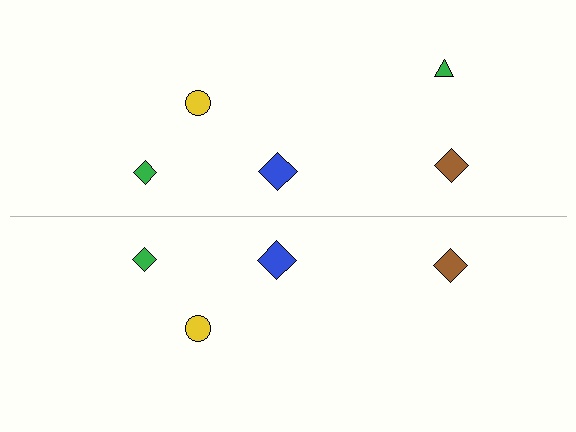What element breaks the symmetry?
A green triangle is missing from the bottom side.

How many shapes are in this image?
There are 9 shapes in this image.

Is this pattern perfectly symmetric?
No, the pattern is not perfectly symmetric. A green triangle is missing from the bottom side.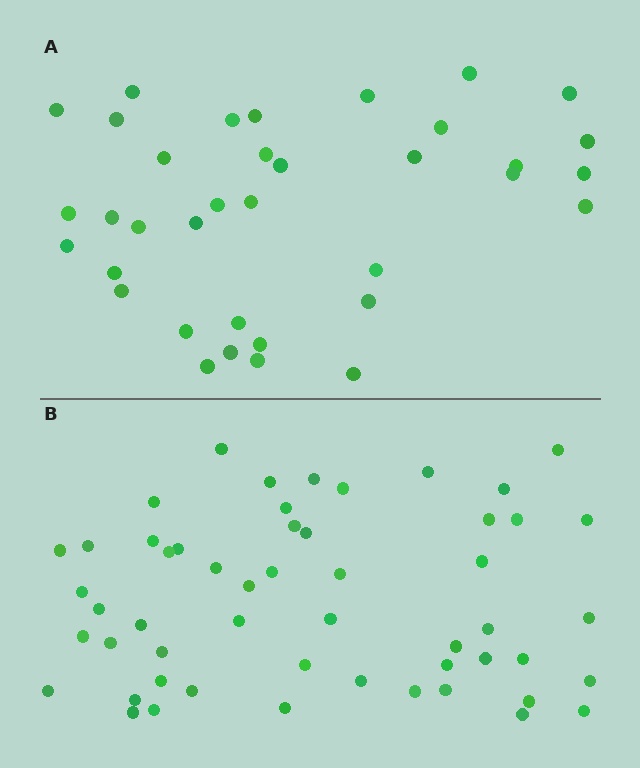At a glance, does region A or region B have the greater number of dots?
Region B (the bottom region) has more dots.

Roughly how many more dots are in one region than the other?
Region B has approximately 15 more dots than region A.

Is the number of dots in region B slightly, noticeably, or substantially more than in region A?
Region B has substantially more. The ratio is roughly 1.5 to 1.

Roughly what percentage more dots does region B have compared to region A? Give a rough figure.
About 45% more.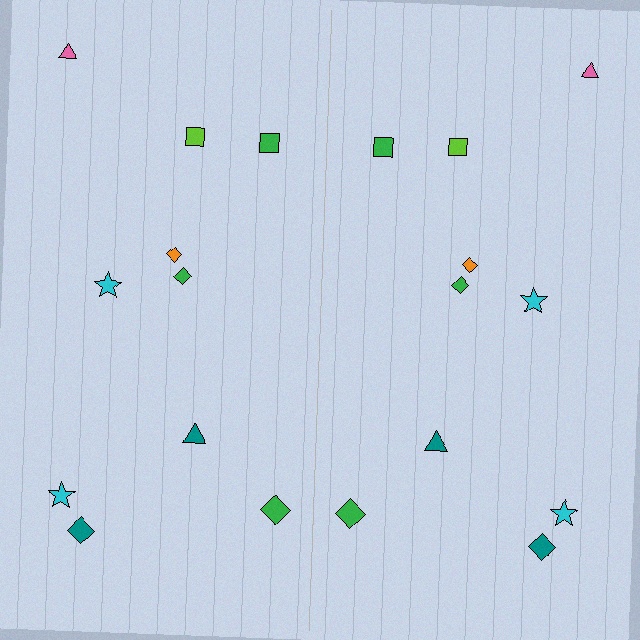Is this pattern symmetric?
Yes, this pattern has bilateral (reflection) symmetry.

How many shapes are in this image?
There are 20 shapes in this image.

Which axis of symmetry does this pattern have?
The pattern has a vertical axis of symmetry running through the center of the image.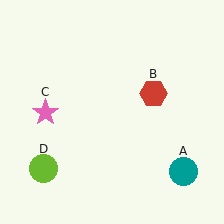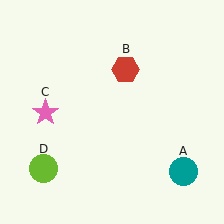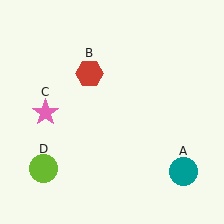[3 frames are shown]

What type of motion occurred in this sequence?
The red hexagon (object B) rotated counterclockwise around the center of the scene.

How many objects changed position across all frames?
1 object changed position: red hexagon (object B).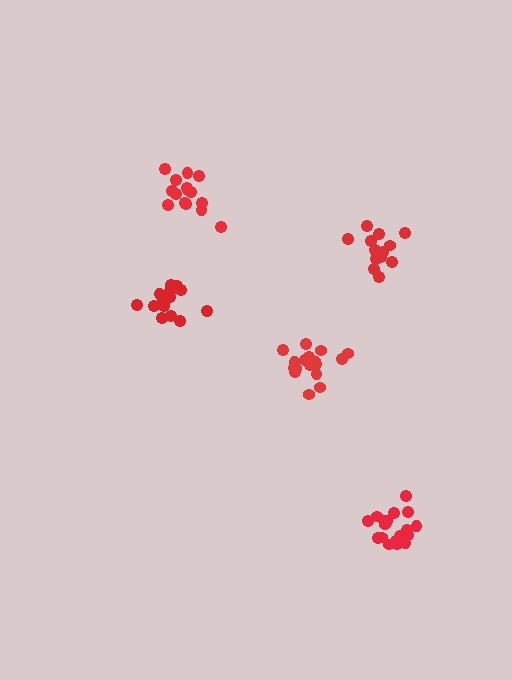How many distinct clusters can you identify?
There are 5 distinct clusters.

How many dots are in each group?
Group 1: 17 dots, Group 2: 18 dots, Group 3: 15 dots, Group 4: 16 dots, Group 5: 14 dots (80 total).